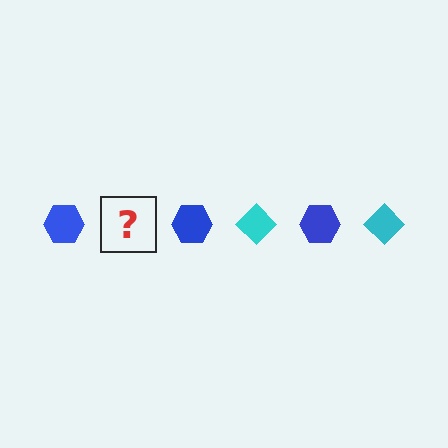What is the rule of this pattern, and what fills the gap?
The rule is that the pattern alternates between blue hexagon and cyan diamond. The gap should be filled with a cyan diamond.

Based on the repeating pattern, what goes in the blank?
The blank should be a cyan diamond.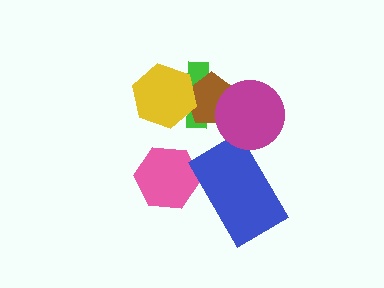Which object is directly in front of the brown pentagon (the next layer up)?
The yellow hexagon is directly in front of the brown pentagon.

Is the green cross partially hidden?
Yes, it is partially covered by another shape.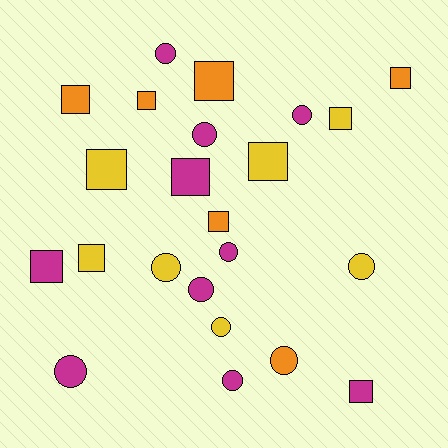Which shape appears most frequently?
Square, with 12 objects.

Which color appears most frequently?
Magenta, with 10 objects.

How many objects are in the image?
There are 23 objects.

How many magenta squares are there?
There are 3 magenta squares.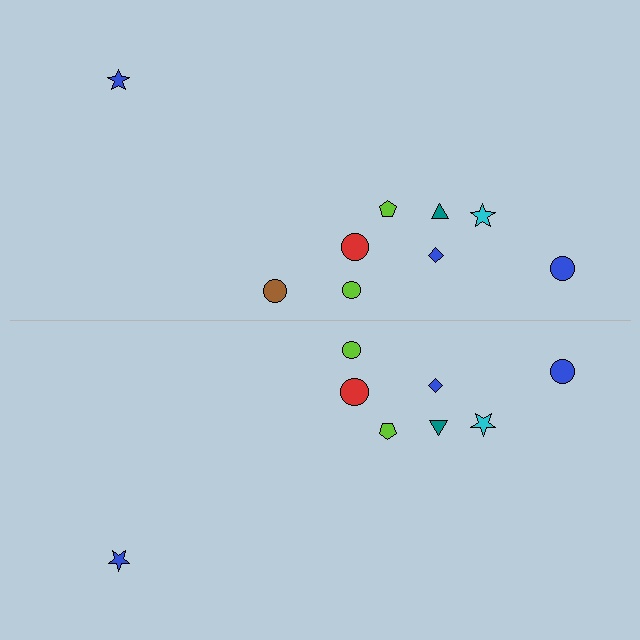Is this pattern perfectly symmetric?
No, the pattern is not perfectly symmetric. A brown circle is missing from the bottom side.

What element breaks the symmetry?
A brown circle is missing from the bottom side.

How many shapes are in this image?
There are 17 shapes in this image.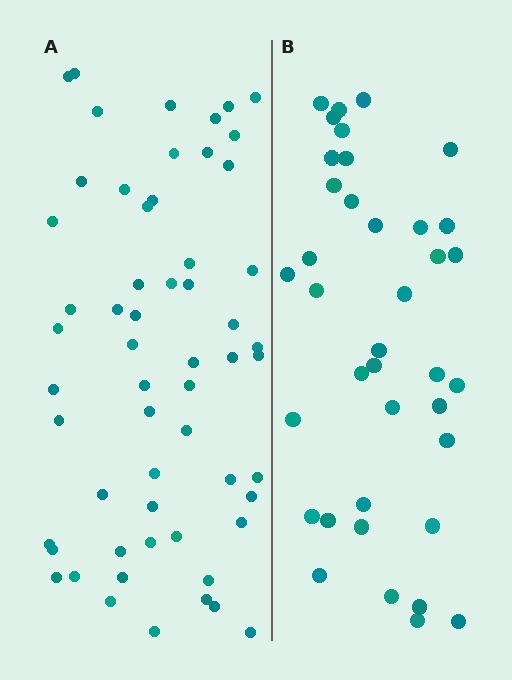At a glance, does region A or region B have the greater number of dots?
Region A (the left region) has more dots.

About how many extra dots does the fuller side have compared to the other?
Region A has approximately 20 more dots than region B.